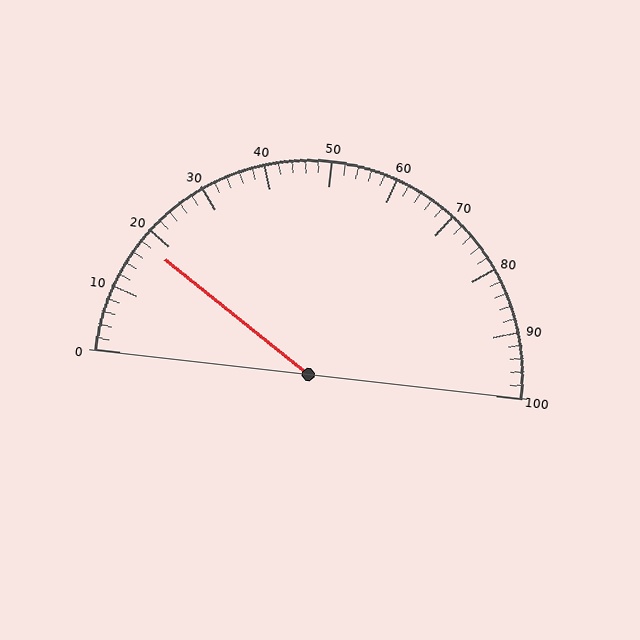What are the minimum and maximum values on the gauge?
The gauge ranges from 0 to 100.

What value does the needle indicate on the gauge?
The needle indicates approximately 18.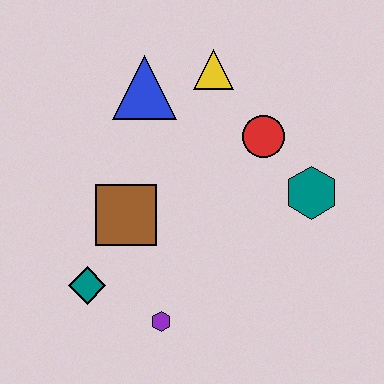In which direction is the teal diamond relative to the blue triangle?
The teal diamond is below the blue triangle.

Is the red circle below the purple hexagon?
No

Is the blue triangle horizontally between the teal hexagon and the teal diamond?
Yes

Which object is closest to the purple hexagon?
The teal diamond is closest to the purple hexagon.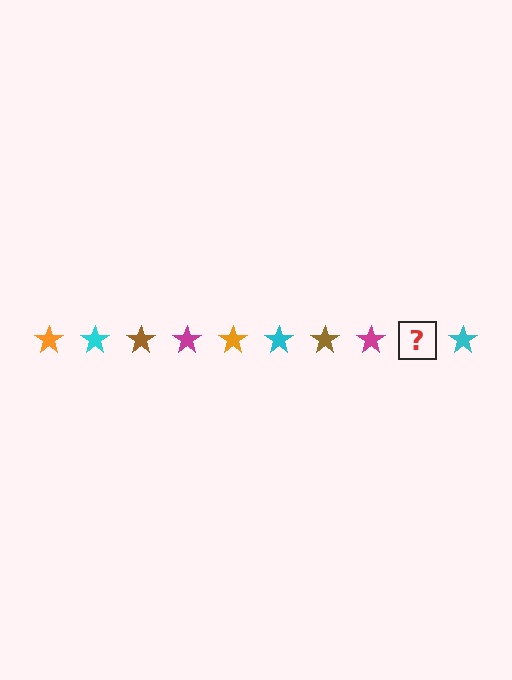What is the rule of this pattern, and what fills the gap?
The rule is that the pattern cycles through orange, cyan, brown, magenta stars. The gap should be filled with an orange star.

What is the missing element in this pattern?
The missing element is an orange star.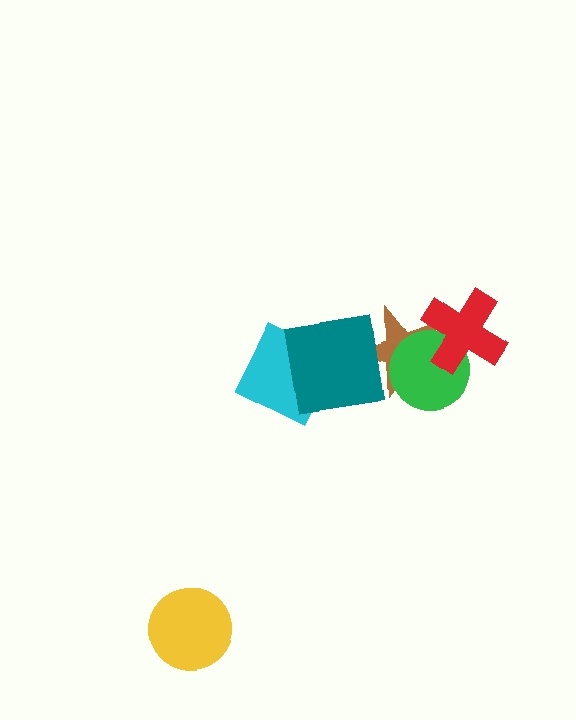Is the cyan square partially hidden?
Yes, it is partially covered by another shape.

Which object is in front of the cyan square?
The teal square is in front of the cyan square.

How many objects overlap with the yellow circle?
0 objects overlap with the yellow circle.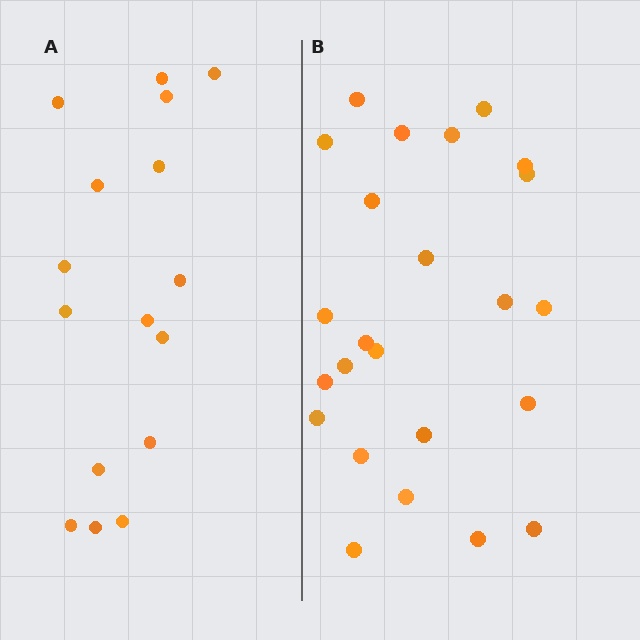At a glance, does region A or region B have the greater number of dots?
Region B (the right region) has more dots.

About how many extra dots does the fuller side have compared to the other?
Region B has roughly 8 or so more dots than region A.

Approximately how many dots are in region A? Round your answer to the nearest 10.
About 20 dots. (The exact count is 16, which rounds to 20.)